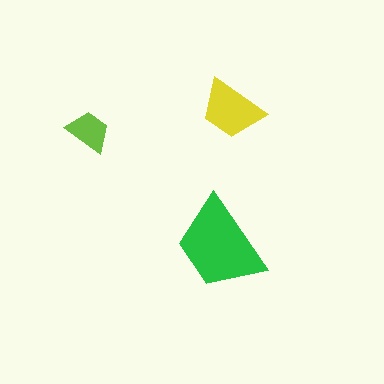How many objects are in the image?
There are 3 objects in the image.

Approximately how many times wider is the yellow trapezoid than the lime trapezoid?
About 1.5 times wider.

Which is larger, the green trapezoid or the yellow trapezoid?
The green one.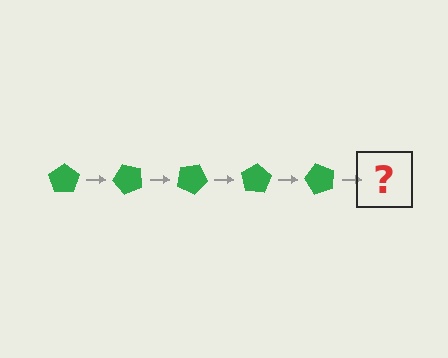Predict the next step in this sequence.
The next step is a green pentagon rotated 250 degrees.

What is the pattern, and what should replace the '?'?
The pattern is that the pentagon rotates 50 degrees each step. The '?' should be a green pentagon rotated 250 degrees.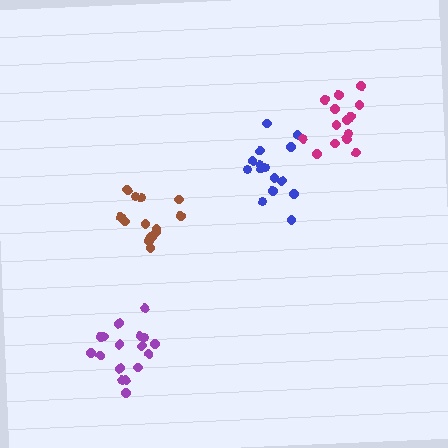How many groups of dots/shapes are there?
There are 4 groups.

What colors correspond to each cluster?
The clusters are colored: brown, blue, magenta, purple.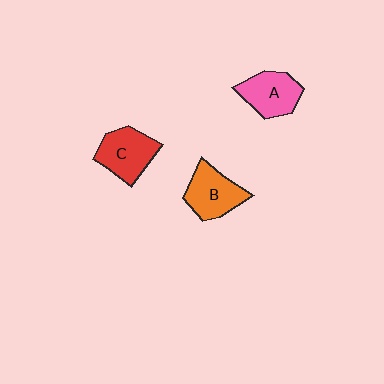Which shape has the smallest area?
Shape A (pink).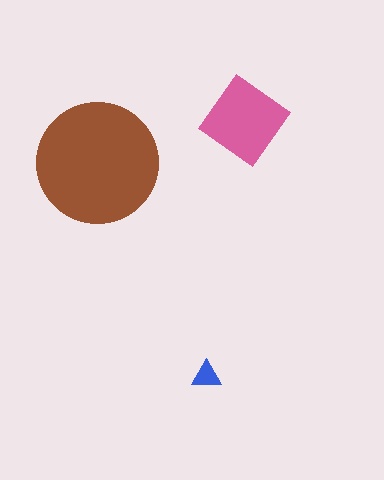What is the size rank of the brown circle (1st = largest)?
1st.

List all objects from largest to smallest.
The brown circle, the pink diamond, the blue triangle.